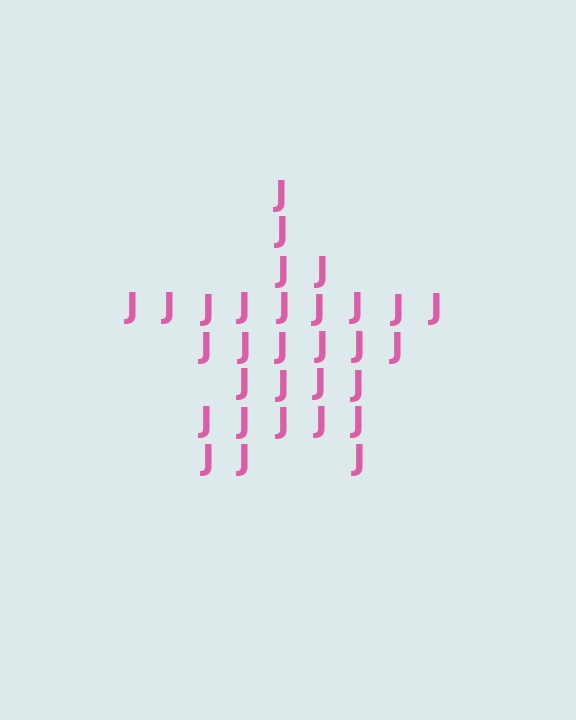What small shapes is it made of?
It is made of small letter J's.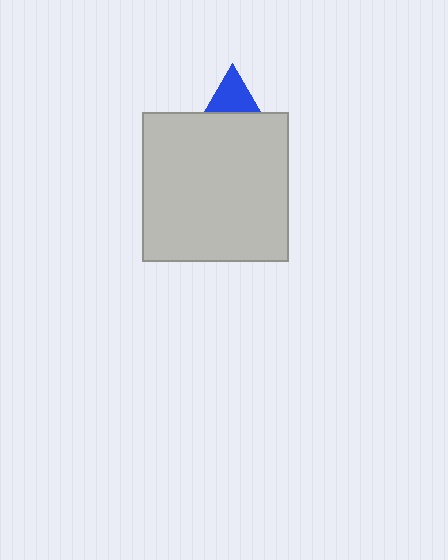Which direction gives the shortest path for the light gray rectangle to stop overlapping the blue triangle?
Moving down gives the shortest separation.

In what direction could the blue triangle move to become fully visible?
The blue triangle could move up. That would shift it out from behind the light gray rectangle entirely.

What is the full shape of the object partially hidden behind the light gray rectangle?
The partially hidden object is a blue triangle.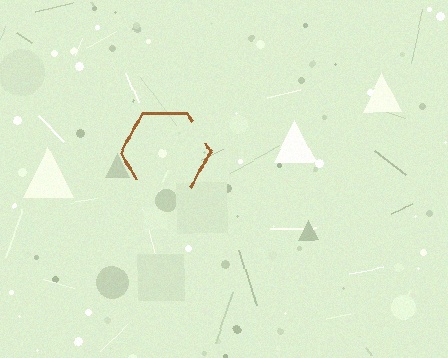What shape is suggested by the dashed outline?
The dashed outline suggests a hexagon.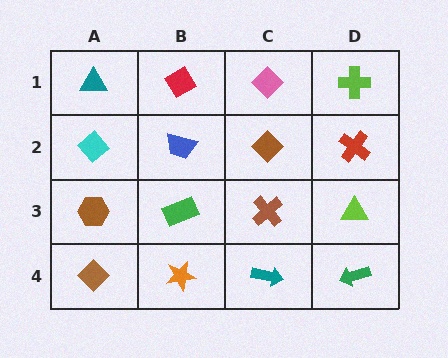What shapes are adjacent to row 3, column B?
A blue trapezoid (row 2, column B), an orange star (row 4, column B), a brown hexagon (row 3, column A), a brown cross (row 3, column C).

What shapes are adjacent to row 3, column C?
A brown diamond (row 2, column C), a teal arrow (row 4, column C), a green rectangle (row 3, column B), a lime triangle (row 3, column D).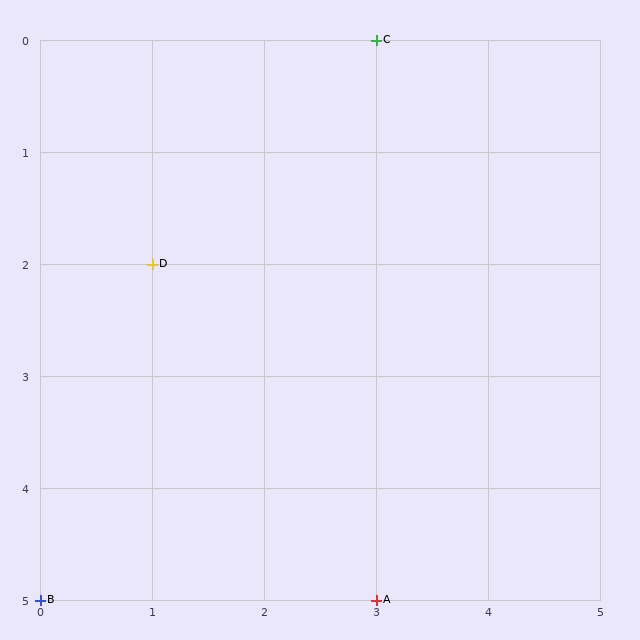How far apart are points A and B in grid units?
Points A and B are 3 columns apart.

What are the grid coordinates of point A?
Point A is at grid coordinates (3, 5).